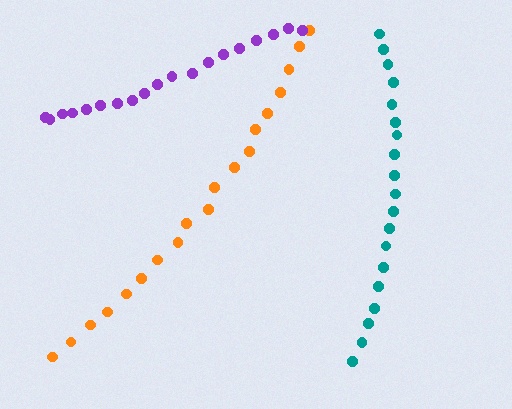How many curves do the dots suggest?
There are 3 distinct paths.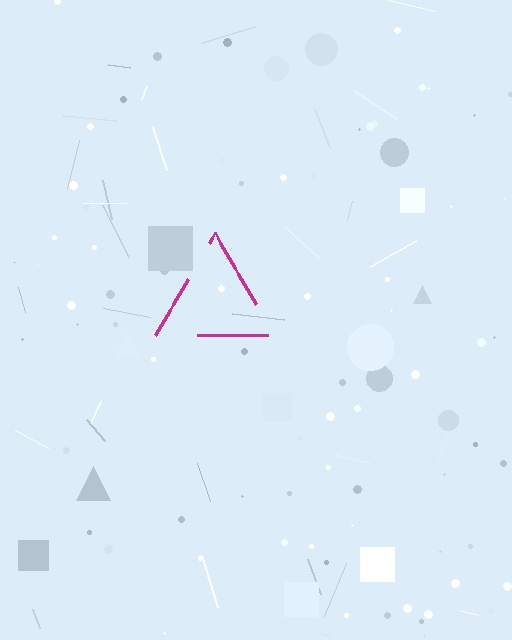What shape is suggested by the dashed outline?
The dashed outline suggests a triangle.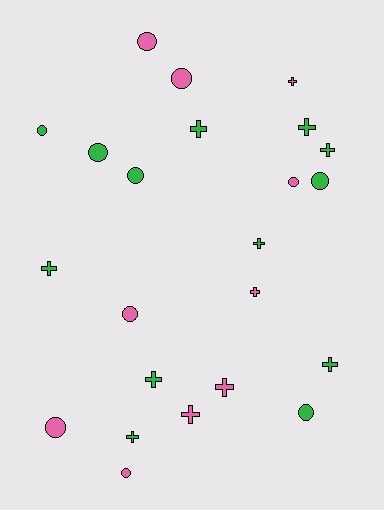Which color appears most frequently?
Green, with 13 objects.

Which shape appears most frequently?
Cross, with 12 objects.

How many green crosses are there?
There are 8 green crosses.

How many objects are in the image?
There are 23 objects.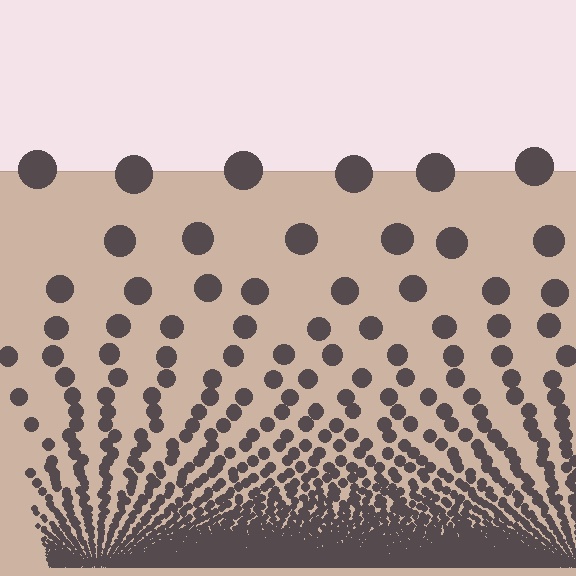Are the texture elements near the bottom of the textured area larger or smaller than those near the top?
Smaller. The gradient is inverted — elements near the bottom are smaller and denser.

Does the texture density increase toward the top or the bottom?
Density increases toward the bottom.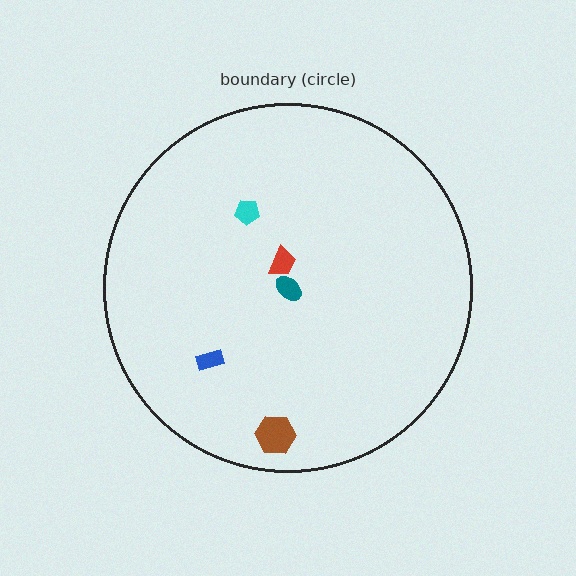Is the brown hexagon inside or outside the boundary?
Inside.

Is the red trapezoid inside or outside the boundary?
Inside.